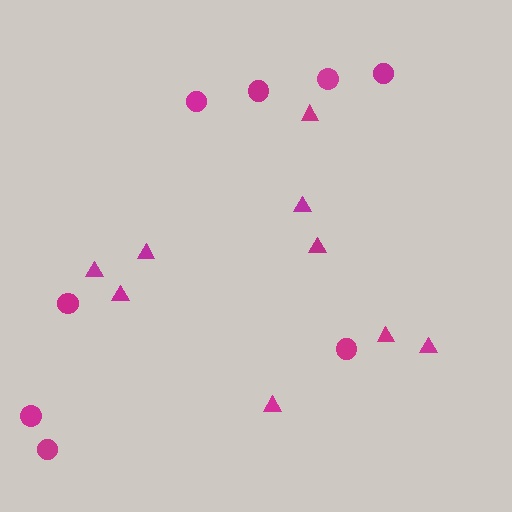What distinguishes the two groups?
There are 2 groups: one group of triangles (9) and one group of circles (8).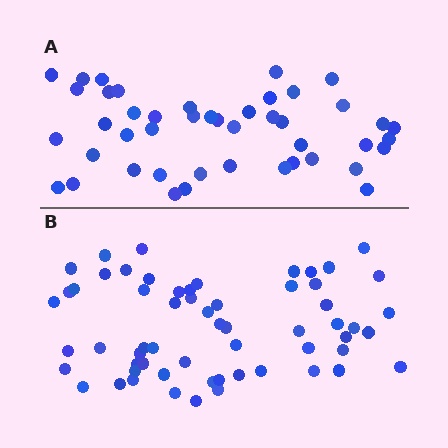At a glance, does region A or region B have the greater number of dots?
Region B (the bottom region) has more dots.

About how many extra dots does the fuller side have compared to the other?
Region B has approximately 15 more dots than region A.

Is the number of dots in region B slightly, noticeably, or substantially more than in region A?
Region B has noticeably more, but not dramatically so. The ratio is roughly 1.3 to 1.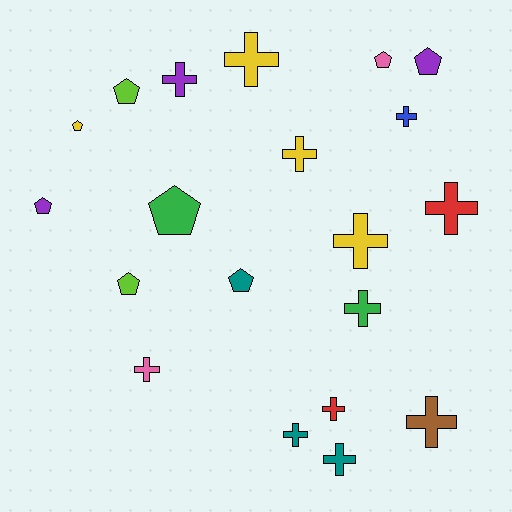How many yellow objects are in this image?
There are 4 yellow objects.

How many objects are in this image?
There are 20 objects.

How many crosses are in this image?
There are 12 crosses.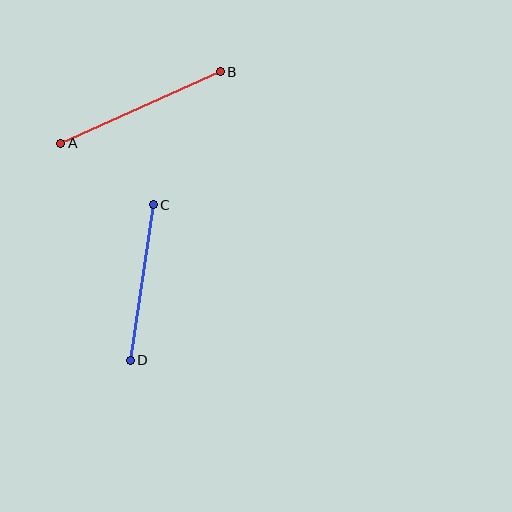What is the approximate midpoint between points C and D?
The midpoint is at approximately (142, 282) pixels.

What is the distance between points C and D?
The distance is approximately 157 pixels.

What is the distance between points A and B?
The distance is approximately 175 pixels.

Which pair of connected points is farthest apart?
Points A and B are farthest apart.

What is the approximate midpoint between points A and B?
The midpoint is at approximately (141, 107) pixels.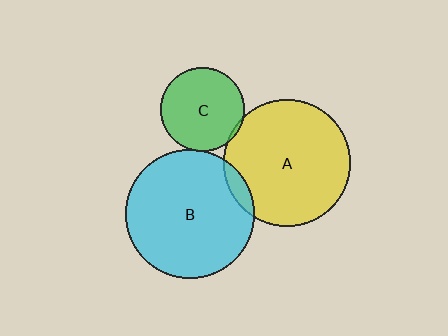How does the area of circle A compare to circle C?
Approximately 2.3 times.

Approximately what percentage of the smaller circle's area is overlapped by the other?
Approximately 5%.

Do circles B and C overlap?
Yes.